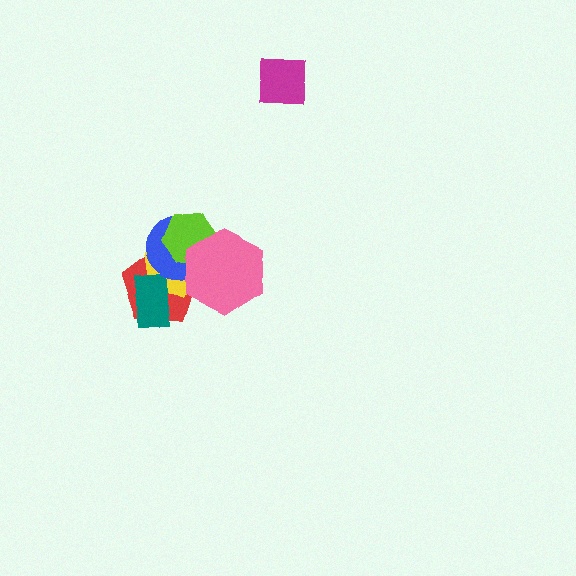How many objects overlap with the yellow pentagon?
5 objects overlap with the yellow pentagon.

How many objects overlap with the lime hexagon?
4 objects overlap with the lime hexagon.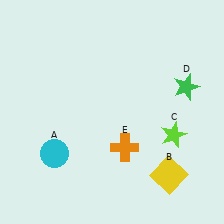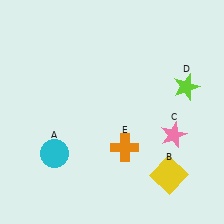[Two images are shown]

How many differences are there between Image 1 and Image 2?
There are 2 differences between the two images.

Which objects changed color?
C changed from lime to pink. D changed from green to lime.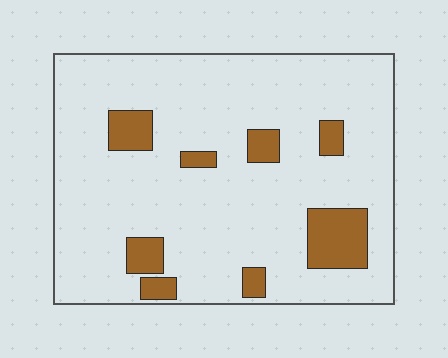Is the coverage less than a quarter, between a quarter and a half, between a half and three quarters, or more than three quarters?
Less than a quarter.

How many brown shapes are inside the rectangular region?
8.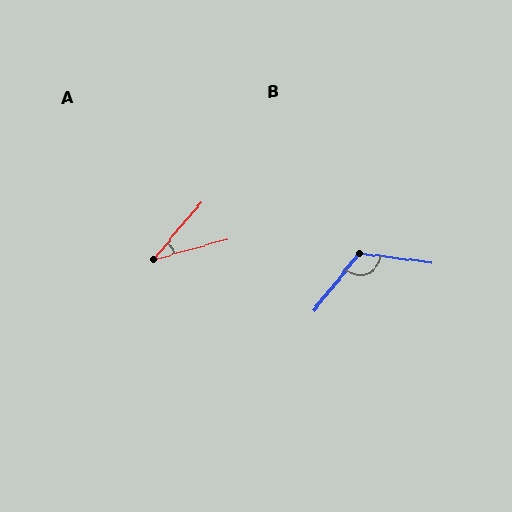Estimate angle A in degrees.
Approximately 34 degrees.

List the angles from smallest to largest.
A (34°), B (121°).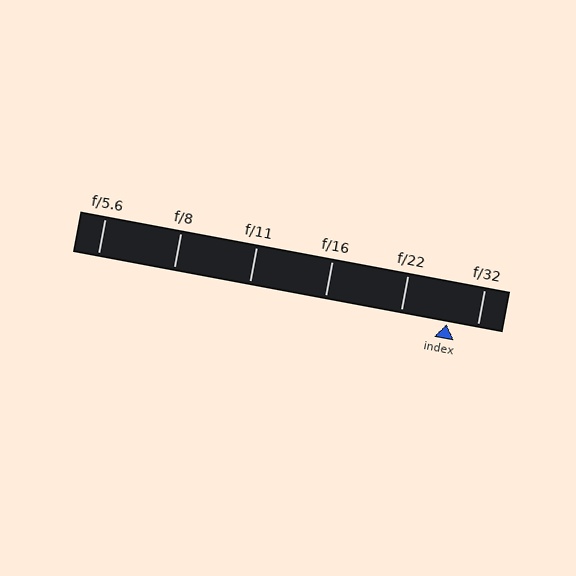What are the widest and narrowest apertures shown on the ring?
The widest aperture shown is f/5.6 and the narrowest is f/32.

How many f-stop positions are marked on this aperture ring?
There are 6 f-stop positions marked.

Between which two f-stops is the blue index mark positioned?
The index mark is between f/22 and f/32.